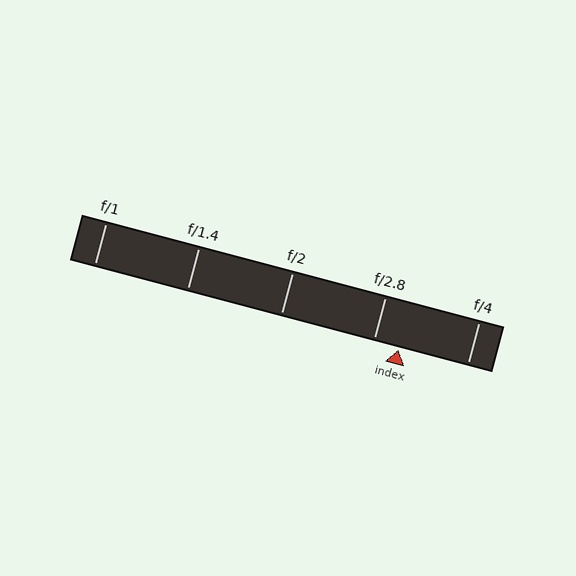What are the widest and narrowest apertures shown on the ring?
The widest aperture shown is f/1 and the narrowest is f/4.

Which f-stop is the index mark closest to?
The index mark is closest to f/2.8.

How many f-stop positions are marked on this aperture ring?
There are 5 f-stop positions marked.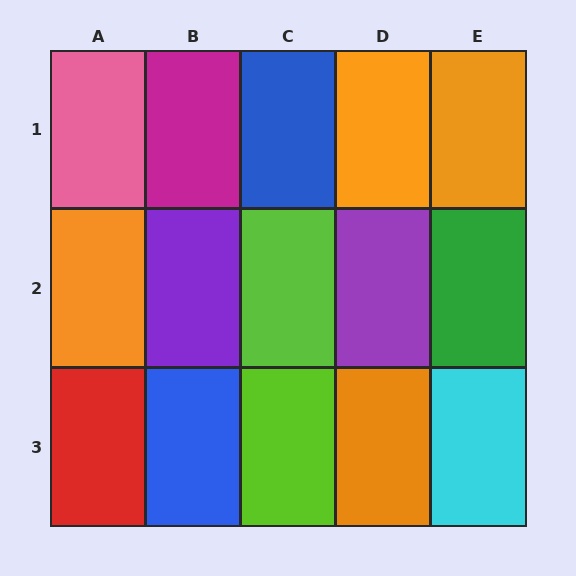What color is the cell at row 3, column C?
Lime.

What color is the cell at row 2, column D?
Purple.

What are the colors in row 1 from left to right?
Pink, magenta, blue, orange, orange.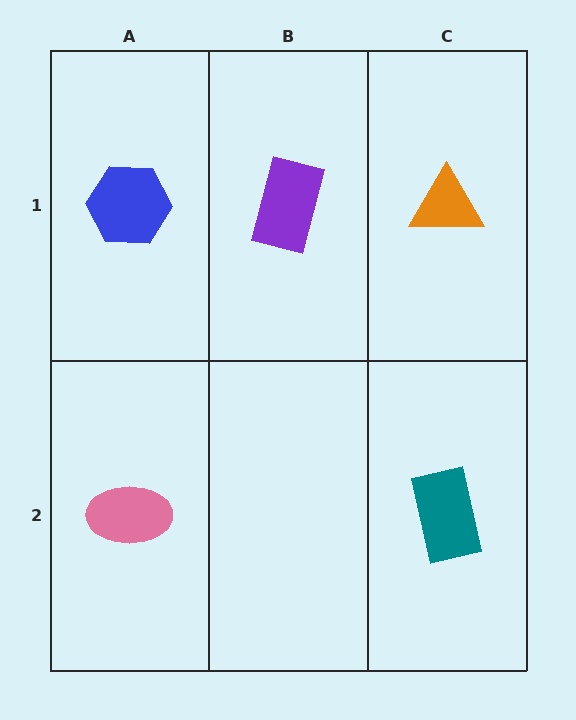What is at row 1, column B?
A purple rectangle.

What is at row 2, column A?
A pink ellipse.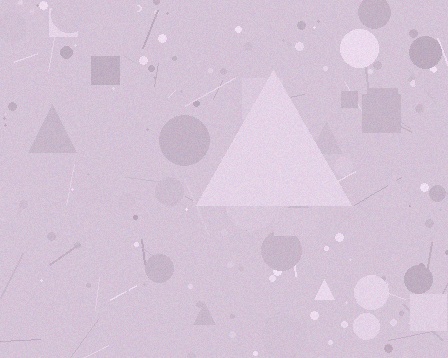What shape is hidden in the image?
A triangle is hidden in the image.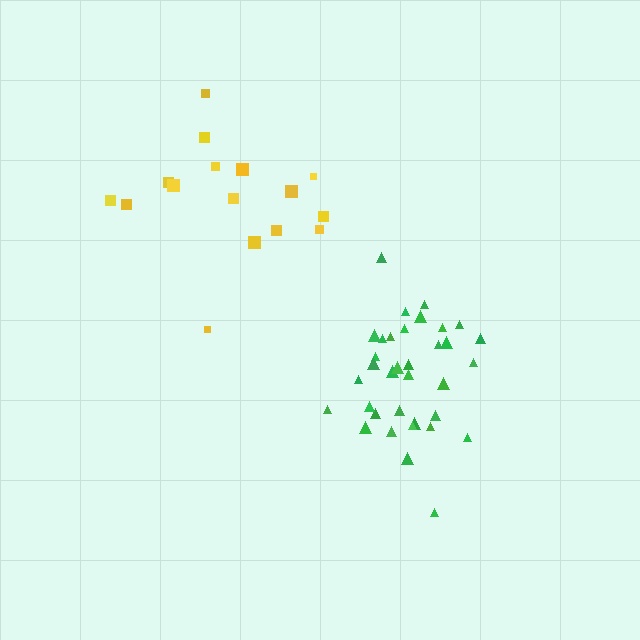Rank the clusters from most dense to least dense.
green, yellow.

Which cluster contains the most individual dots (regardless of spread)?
Green (35).